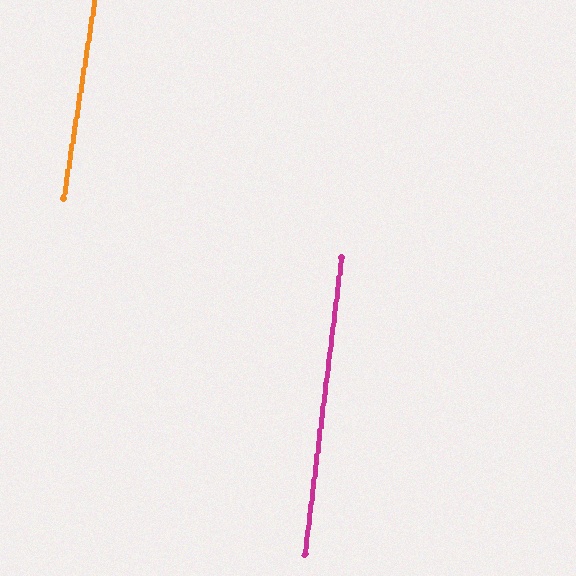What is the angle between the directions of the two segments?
Approximately 2 degrees.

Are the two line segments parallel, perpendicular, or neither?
Parallel — their directions differ by only 1.8°.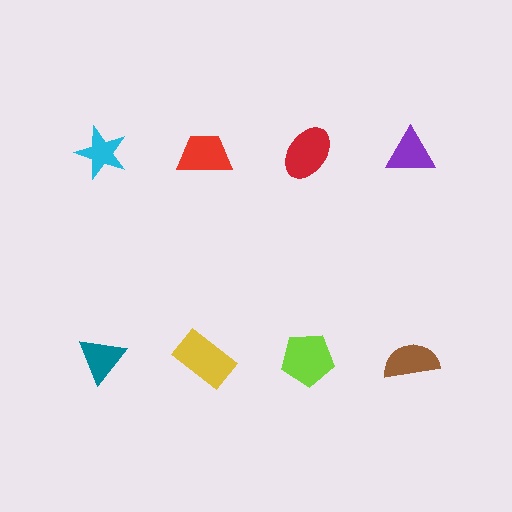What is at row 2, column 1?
A teal triangle.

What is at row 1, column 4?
A purple triangle.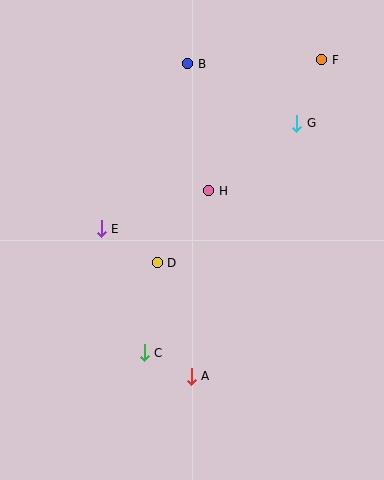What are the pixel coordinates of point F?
Point F is at (322, 60).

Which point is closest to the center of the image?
Point D at (157, 263) is closest to the center.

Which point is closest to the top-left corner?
Point B is closest to the top-left corner.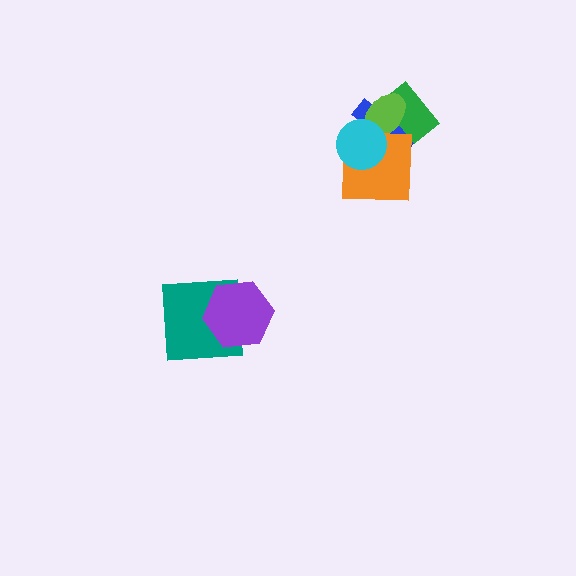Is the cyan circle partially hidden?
No, no other shape covers it.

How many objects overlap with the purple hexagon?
1 object overlaps with the purple hexagon.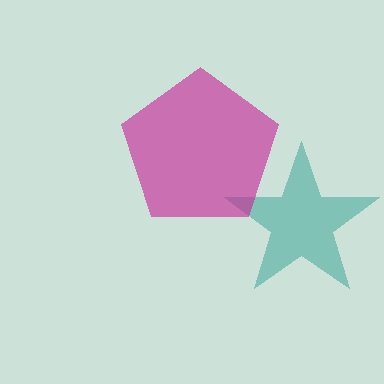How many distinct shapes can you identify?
There are 2 distinct shapes: a teal star, a magenta pentagon.